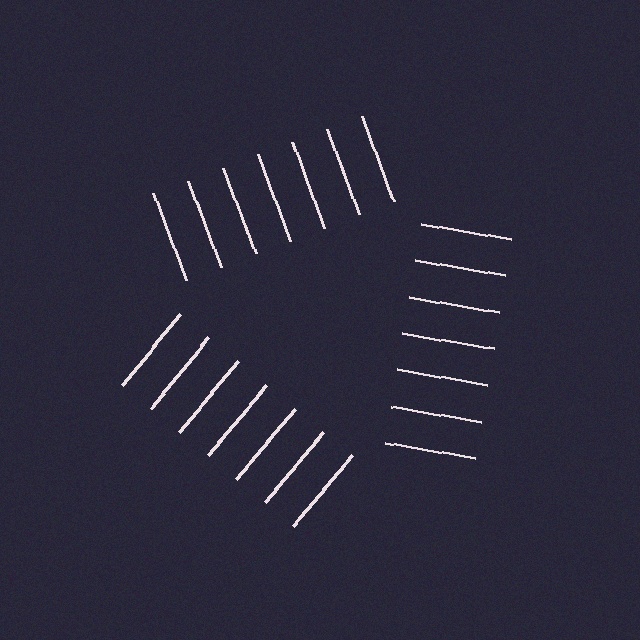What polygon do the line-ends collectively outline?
An illusory triangle — the line segments terminate on its edges but no continuous stroke is drawn.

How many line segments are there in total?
21 — 7 along each of the 3 edges.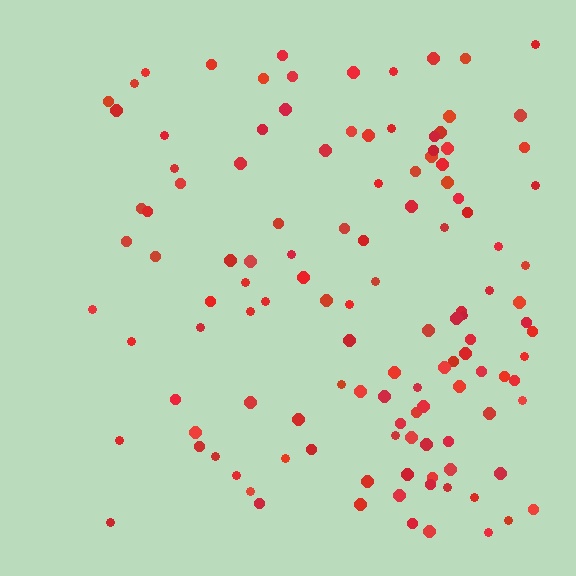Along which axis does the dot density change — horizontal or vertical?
Horizontal.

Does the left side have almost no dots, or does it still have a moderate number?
Still a moderate number, just noticeably fewer than the right.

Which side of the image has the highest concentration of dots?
The right.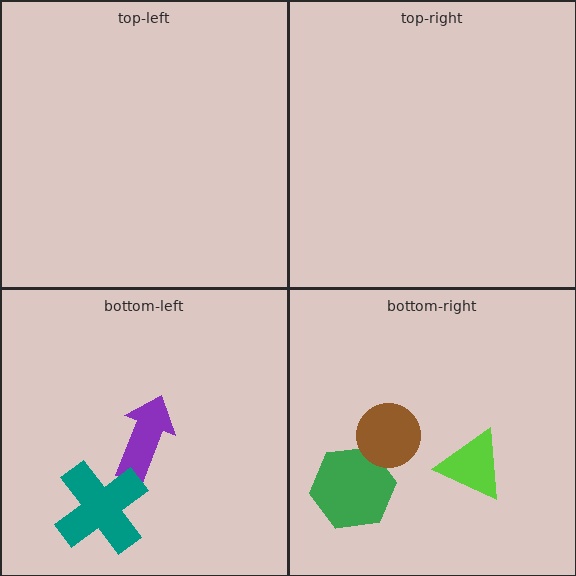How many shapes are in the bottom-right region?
3.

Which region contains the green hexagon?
The bottom-right region.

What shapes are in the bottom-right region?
The green hexagon, the lime triangle, the brown circle.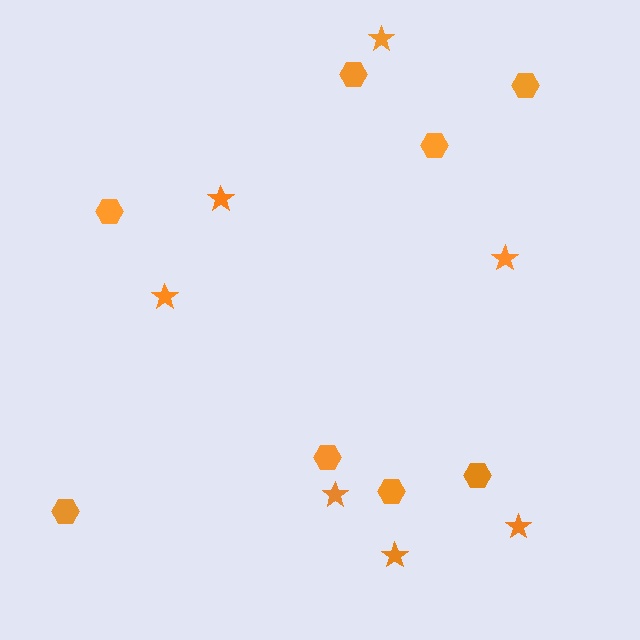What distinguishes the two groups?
There are 2 groups: one group of stars (7) and one group of hexagons (8).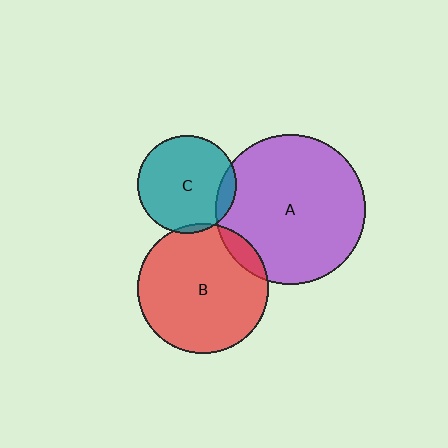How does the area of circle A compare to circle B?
Approximately 1.3 times.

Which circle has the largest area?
Circle A (purple).